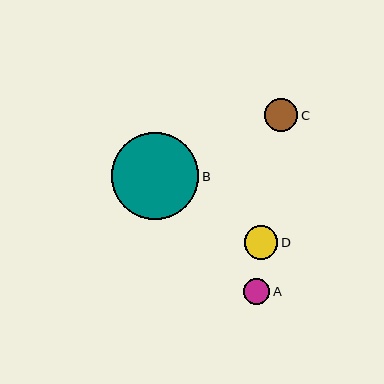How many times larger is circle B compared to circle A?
Circle B is approximately 3.3 times the size of circle A.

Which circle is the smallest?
Circle A is the smallest with a size of approximately 26 pixels.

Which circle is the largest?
Circle B is the largest with a size of approximately 87 pixels.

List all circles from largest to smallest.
From largest to smallest: B, D, C, A.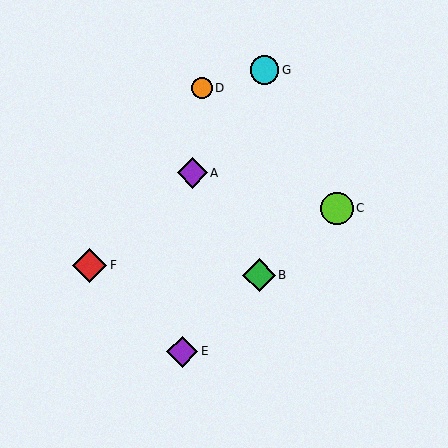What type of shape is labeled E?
Shape E is a purple diamond.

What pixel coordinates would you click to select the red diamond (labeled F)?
Click at (90, 265) to select the red diamond F.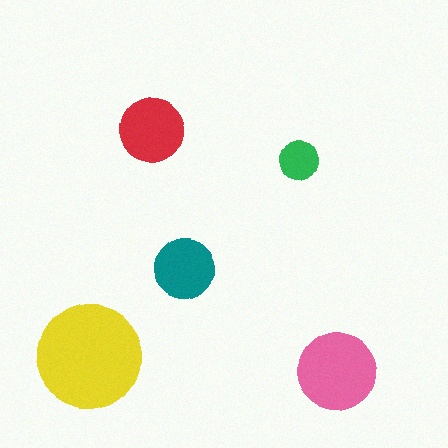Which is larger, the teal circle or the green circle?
The teal one.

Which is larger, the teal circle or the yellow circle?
The yellow one.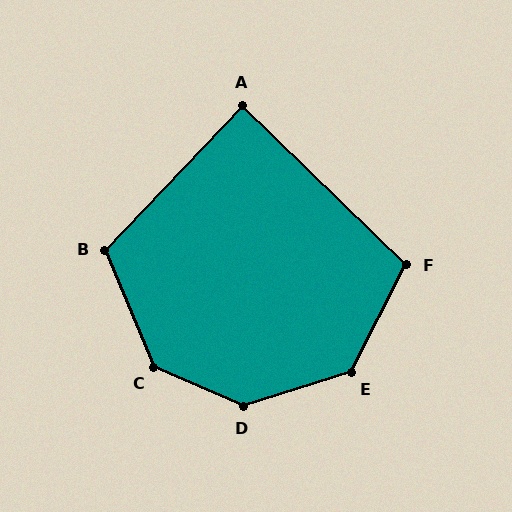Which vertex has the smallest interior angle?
A, at approximately 89 degrees.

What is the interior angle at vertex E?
Approximately 134 degrees (obtuse).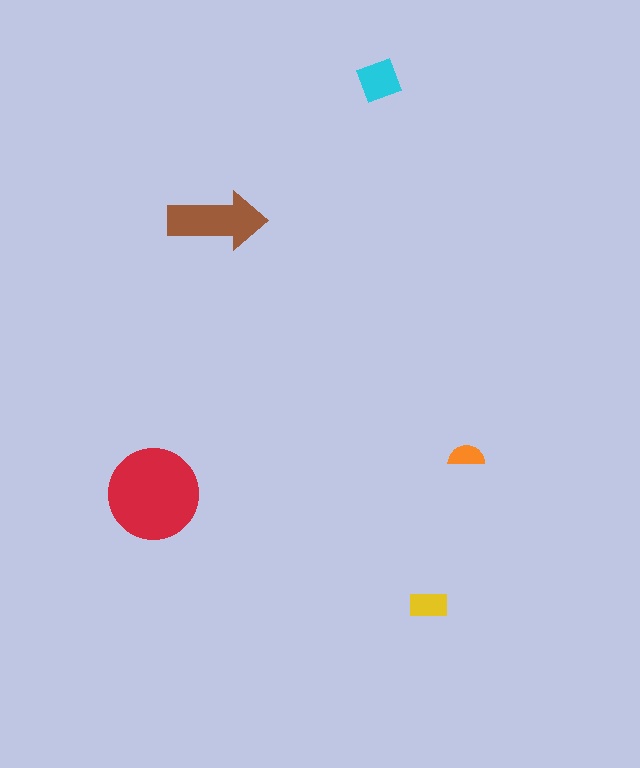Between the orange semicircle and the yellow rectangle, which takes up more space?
The yellow rectangle.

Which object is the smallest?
The orange semicircle.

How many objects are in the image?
There are 5 objects in the image.